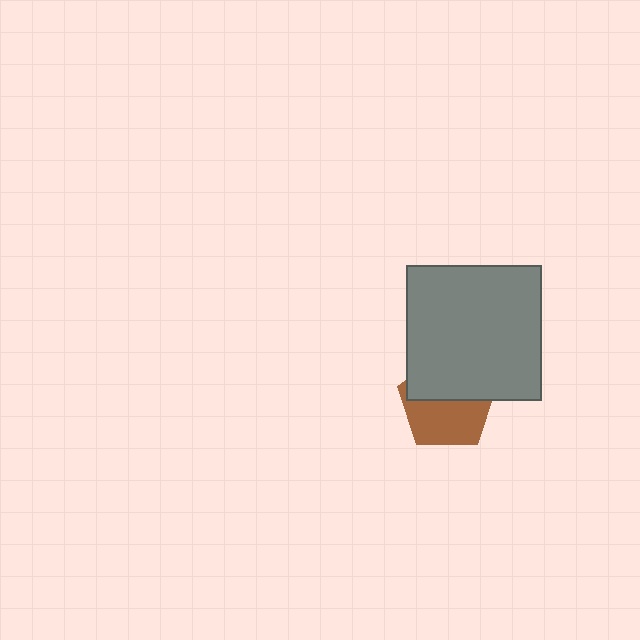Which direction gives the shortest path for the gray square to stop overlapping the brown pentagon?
Moving up gives the shortest separation.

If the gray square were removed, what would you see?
You would see the complete brown pentagon.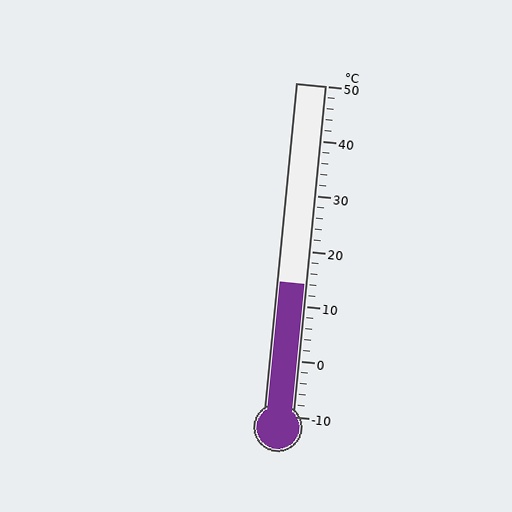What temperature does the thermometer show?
The thermometer shows approximately 14°C.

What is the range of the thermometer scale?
The thermometer scale ranges from -10°C to 50°C.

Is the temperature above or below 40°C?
The temperature is below 40°C.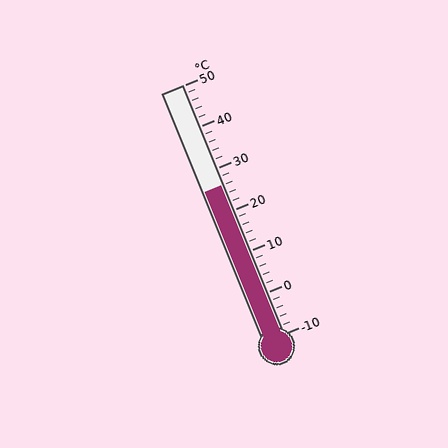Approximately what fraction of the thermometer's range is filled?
The thermometer is filled to approximately 60% of its range.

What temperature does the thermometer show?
The thermometer shows approximately 26°C.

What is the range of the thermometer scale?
The thermometer scale ranges from -10°C to 50°C.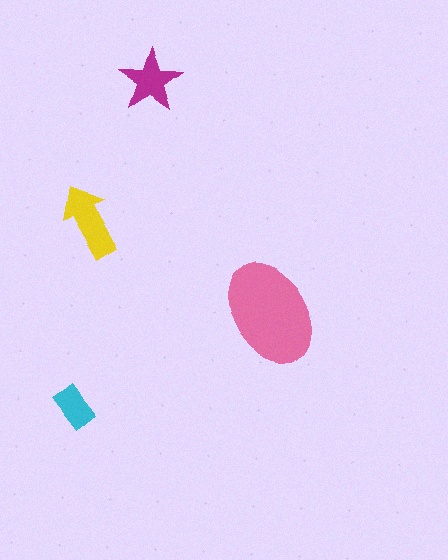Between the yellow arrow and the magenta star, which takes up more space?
The yellow arrow.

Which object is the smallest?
The cyan rectangle.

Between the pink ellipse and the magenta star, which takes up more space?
The pink ellipse.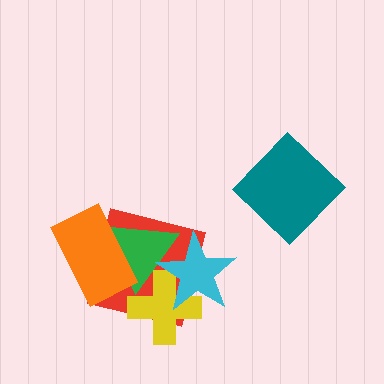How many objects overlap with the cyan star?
3 objects overlap with the cyan star.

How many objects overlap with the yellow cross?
3 objects overlap with the yellow cross.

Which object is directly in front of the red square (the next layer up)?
The green triangle is directly in front of the red square.